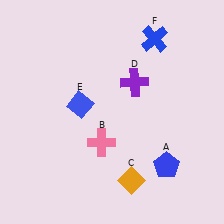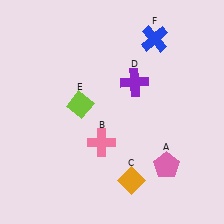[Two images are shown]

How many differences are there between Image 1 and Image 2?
There are 2 differences between the two images.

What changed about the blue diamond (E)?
In Image 1, E is blue. In Image 2, it changed to lime.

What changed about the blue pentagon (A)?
In Image 1, A is blue. In Image 2, it changed to pink.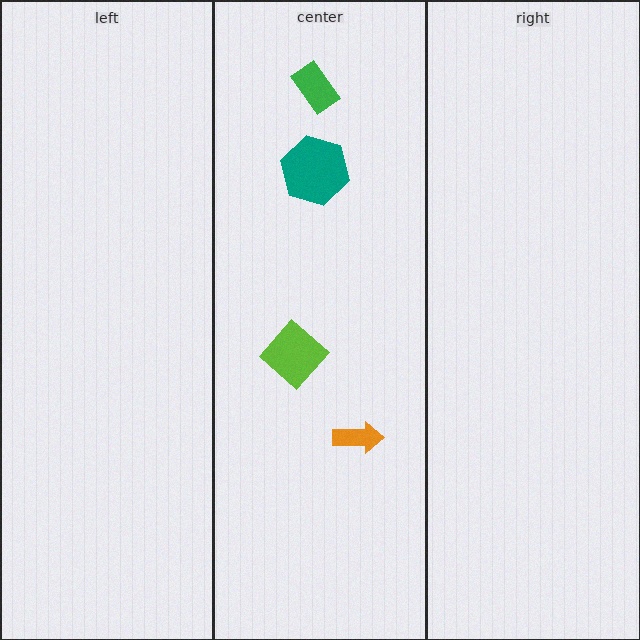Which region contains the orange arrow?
The center region.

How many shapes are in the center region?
4.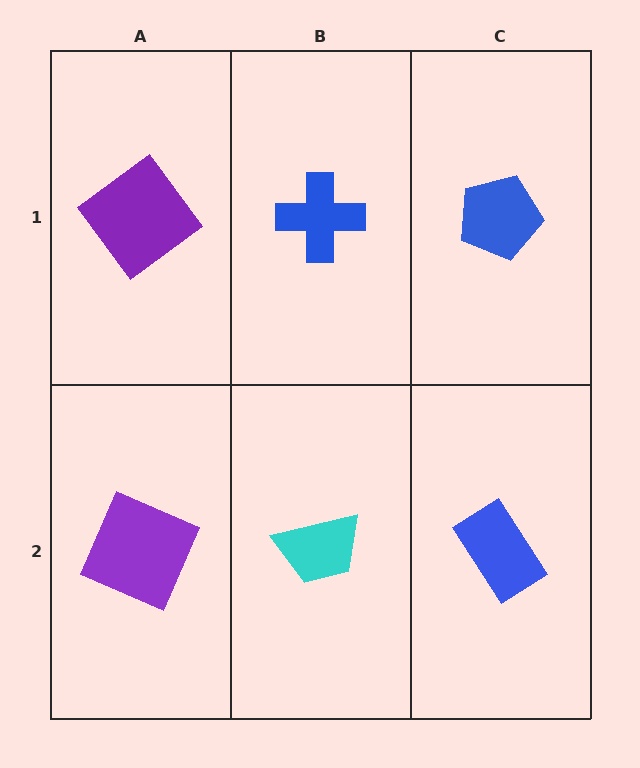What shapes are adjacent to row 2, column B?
A blue cross (row 1, column B), a purple square (row 2, column A), a blue rectangle (row 2, column C).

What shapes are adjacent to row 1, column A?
A purple square (row 2, column A), a blue cross (row 1, column B).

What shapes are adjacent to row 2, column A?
A purple diamond (row 1, column A), a cyan trapezoid (row 2, column B).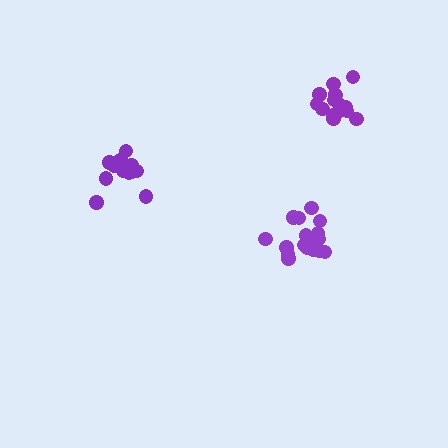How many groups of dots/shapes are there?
There are 3 groups.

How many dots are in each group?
Group 1: 15 dots, Group 2: 14 dots, Group 3: 17 dots (46 total).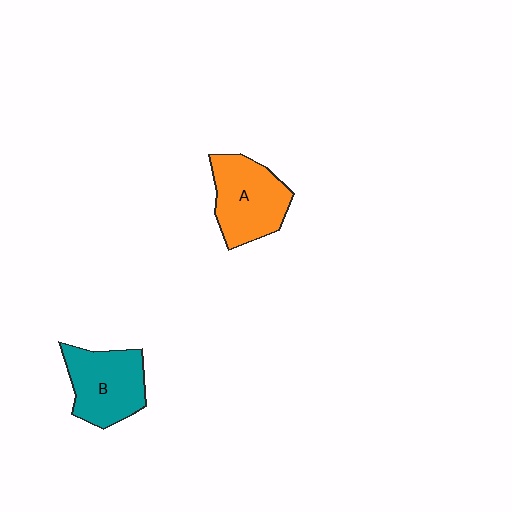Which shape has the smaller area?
Shape B (teal).